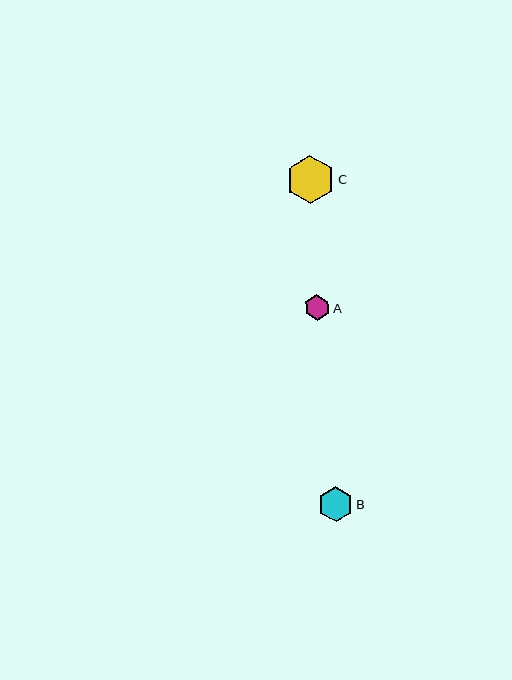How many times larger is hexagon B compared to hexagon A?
Hexagon B is approximately 1.4 times the size of hexagon A.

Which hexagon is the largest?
Hexagon C is the largest with a size of approximately 49 pixels.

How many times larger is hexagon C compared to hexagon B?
Hexagon C is approximately 1.4 times the size of hexagon B.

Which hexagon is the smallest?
Hexagon A is the smallest with a size of approximately 25 pixels.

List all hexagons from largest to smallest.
From largest to smallest: C, B, A.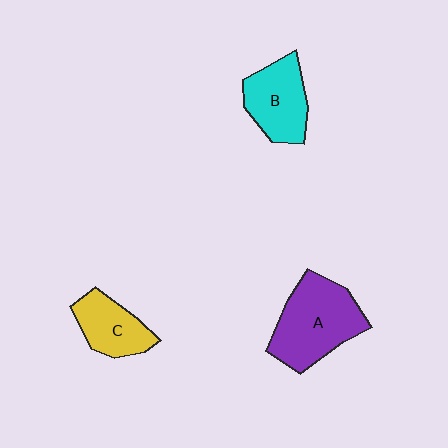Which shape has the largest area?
Shape A (purple).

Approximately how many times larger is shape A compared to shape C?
Approximately 1.7 times.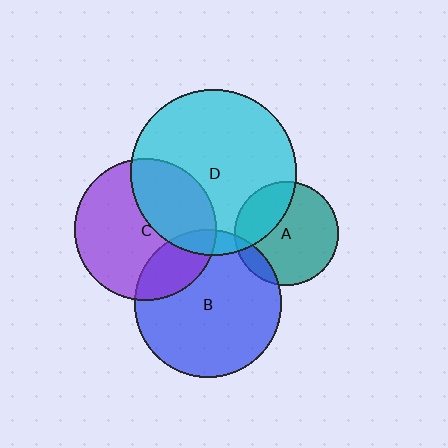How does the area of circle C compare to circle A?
Approximately 1.9 times.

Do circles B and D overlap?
Yes.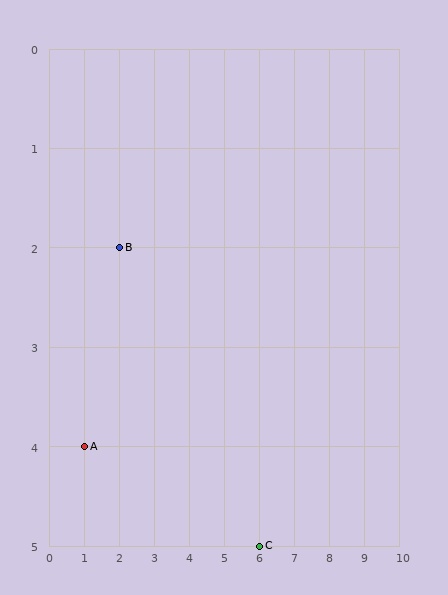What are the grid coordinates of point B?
Point B is at grid coordinates (2, 2).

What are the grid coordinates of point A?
Point A is at grid coordinates (1, 4).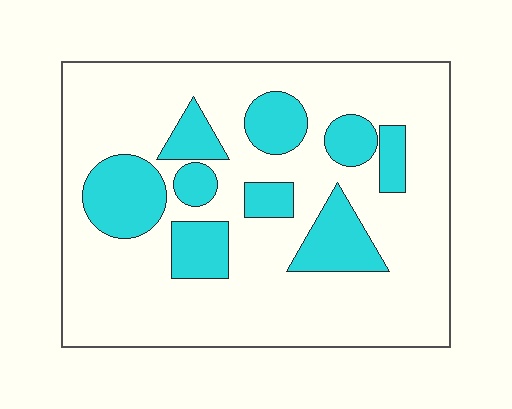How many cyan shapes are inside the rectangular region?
9.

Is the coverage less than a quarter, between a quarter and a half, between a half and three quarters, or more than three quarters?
Less than a quarter.